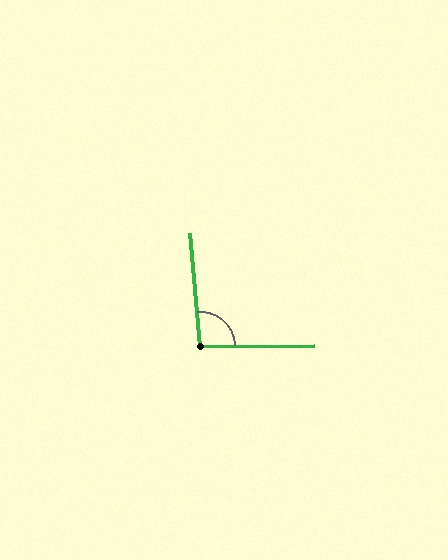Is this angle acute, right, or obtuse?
It is approximately a right angle.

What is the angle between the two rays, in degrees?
Approximately 95 degrees.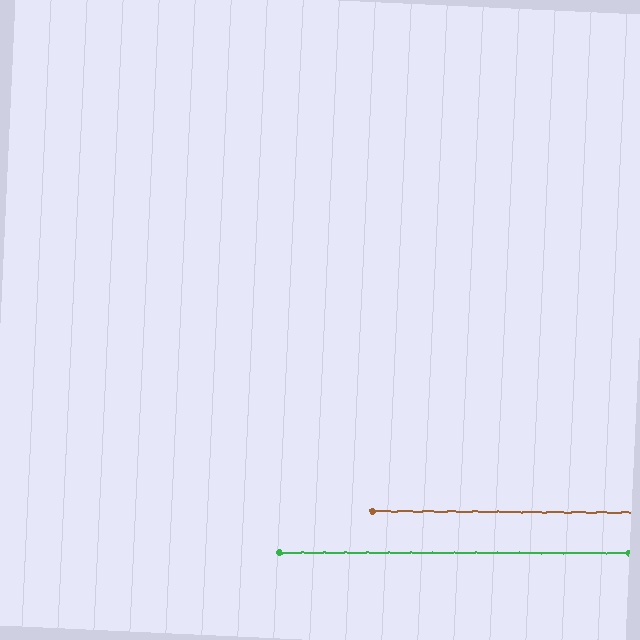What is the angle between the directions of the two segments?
Approximately 0 degrees.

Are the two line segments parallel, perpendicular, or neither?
Parallel — their directions differ by only 0.3°.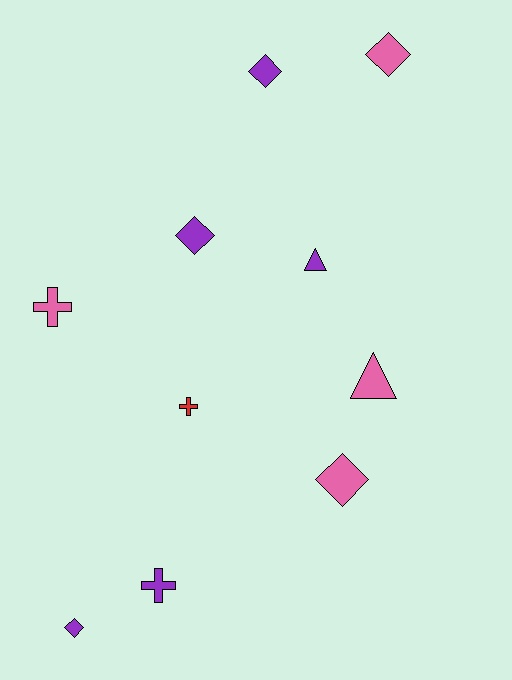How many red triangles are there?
There are no red triangles.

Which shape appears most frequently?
Diamond, with 5 objects.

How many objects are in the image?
There are 10 objects.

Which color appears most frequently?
Purple, with 5 objects.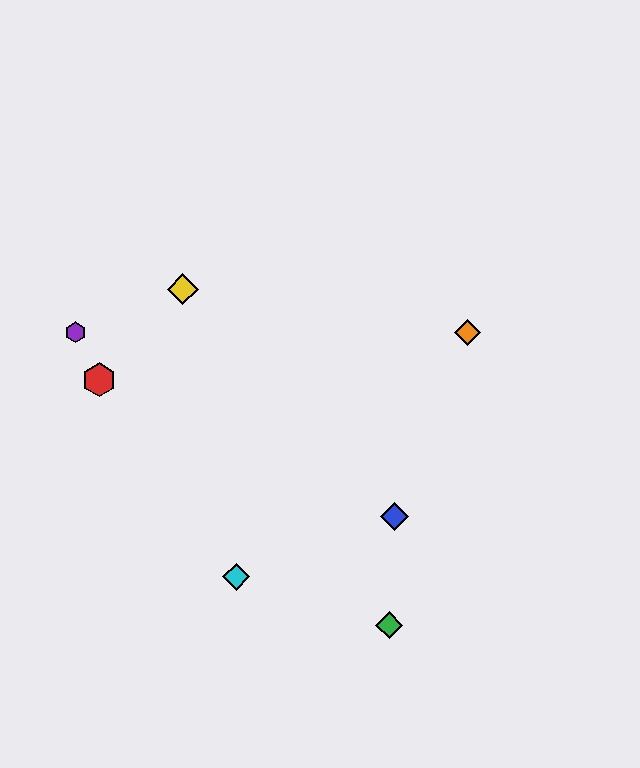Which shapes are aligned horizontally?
The purple hexagon, the orange diamond are aligned horizontally.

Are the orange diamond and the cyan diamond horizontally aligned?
No, the orange diamond is at y≈332 and the cyan diamond is at y≈577.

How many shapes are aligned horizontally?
2 shapes (the purple hexagon, the orange diamond) are aligned horizontally.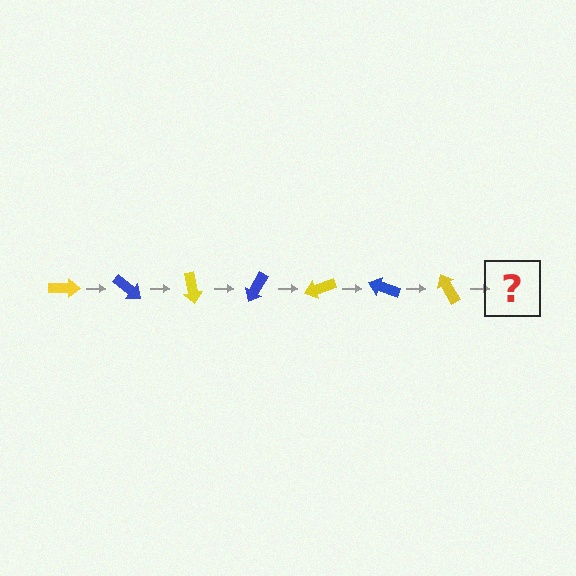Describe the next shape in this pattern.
It should be a blue arrow, rotated 280 degrees from the start.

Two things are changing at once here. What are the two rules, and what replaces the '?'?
The two rules are that it rotates 40 degrees each step and the color cycles through yellow and blue. The '?' should be a blue arrow, rotated 280 degrees from the start.